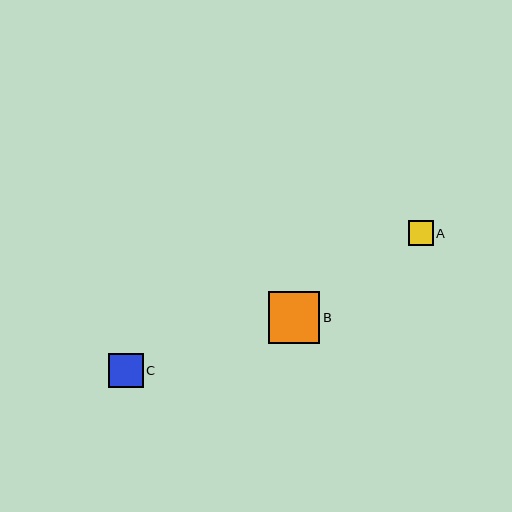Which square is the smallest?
Square A is the smallest with a size of approximately 25 pixels.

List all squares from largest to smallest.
From largest to smallest: B, C, A.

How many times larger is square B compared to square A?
Square B is approximately 2.1 times the size of square A.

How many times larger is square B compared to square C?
Square B is approximately 1.5 times the size of square C.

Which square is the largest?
Square B is the largest with a size of approximately 52 pixels.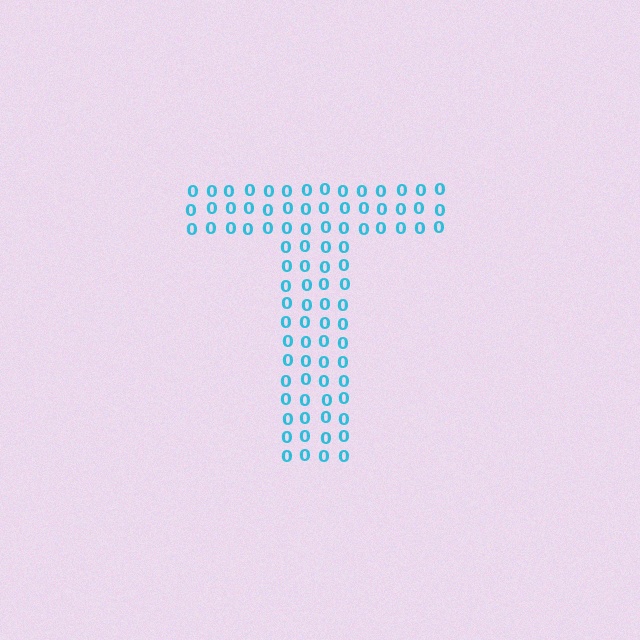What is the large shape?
The large shape is the letter T.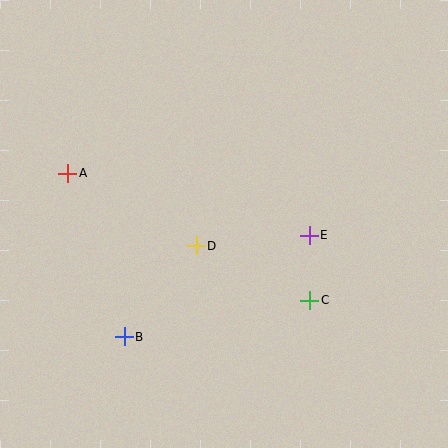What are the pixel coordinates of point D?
Point D is at (196, 246).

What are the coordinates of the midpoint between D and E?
The midpoint between D and E is at (253, 241).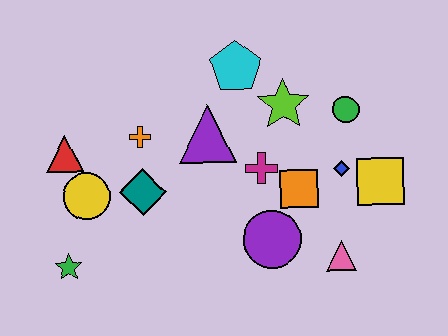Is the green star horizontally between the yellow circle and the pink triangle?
No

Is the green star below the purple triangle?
Yes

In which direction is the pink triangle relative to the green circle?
The pink triangle is below the green circle.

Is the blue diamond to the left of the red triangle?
No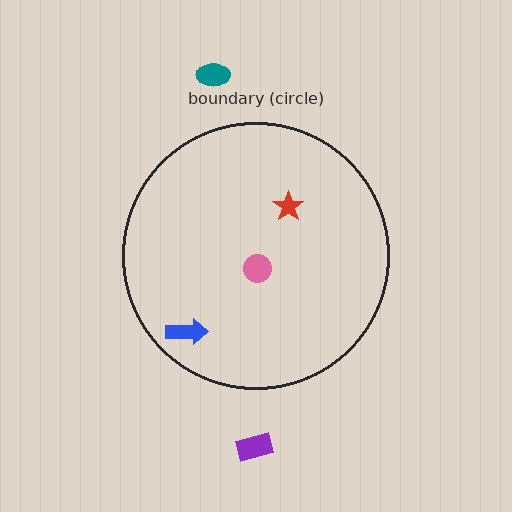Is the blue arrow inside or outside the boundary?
Inside.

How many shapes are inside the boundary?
3 inside, 2 outside.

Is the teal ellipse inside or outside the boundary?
Outside.